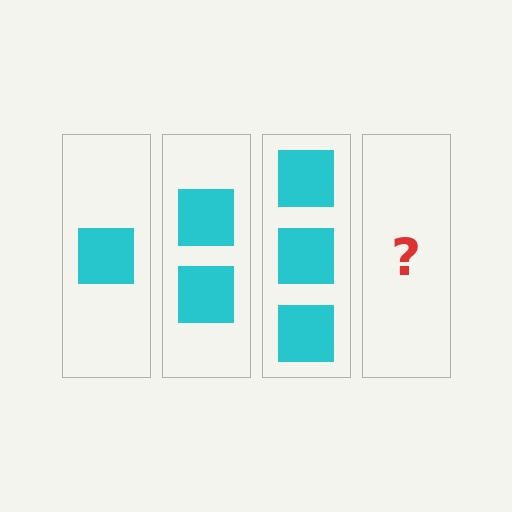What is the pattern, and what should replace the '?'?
The pattern is that each step adds one more square. The '?' should be 4 squares.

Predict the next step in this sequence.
The next step is 4 squares.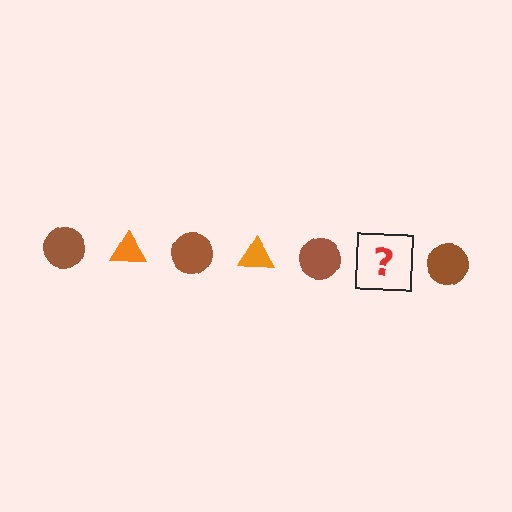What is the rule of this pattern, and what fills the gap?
The rule is that the pattern alternates between brown circle and orange triangle. The gap should be filled with an orange triangle.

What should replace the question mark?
The question mark should be replaced with an orange triangle.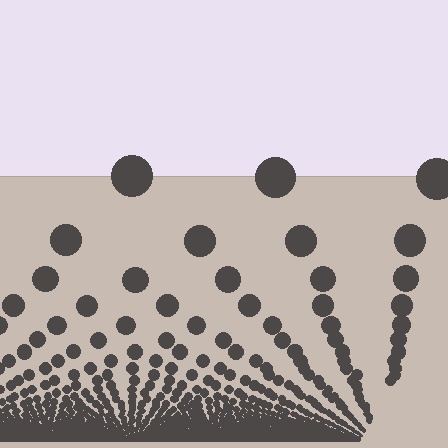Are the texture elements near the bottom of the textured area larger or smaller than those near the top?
Smaller. The gradient is inverted — elements near the bottom are smaller and denser.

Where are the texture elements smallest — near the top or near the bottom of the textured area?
Near the bottom.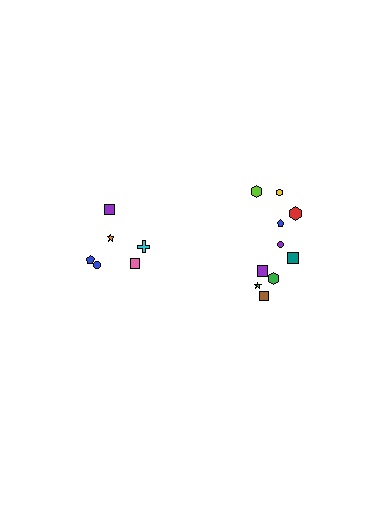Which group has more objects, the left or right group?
The right group.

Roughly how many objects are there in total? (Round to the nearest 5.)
Roughly 15 objects in total.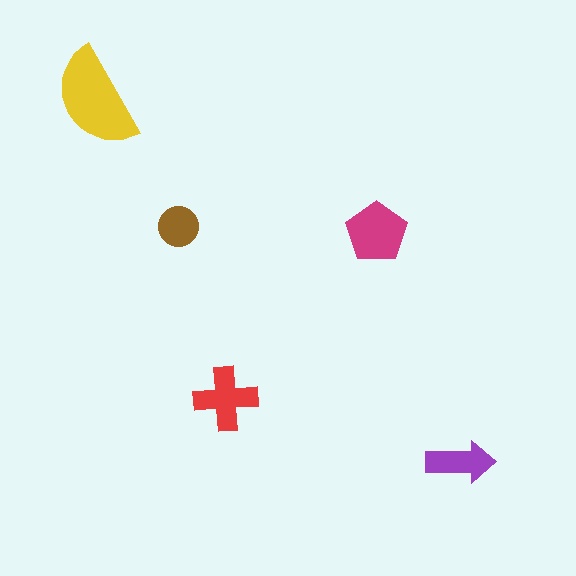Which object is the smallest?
The brown circle.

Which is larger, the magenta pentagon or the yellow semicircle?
The yellow semicircle.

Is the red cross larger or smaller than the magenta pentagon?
Smaller.